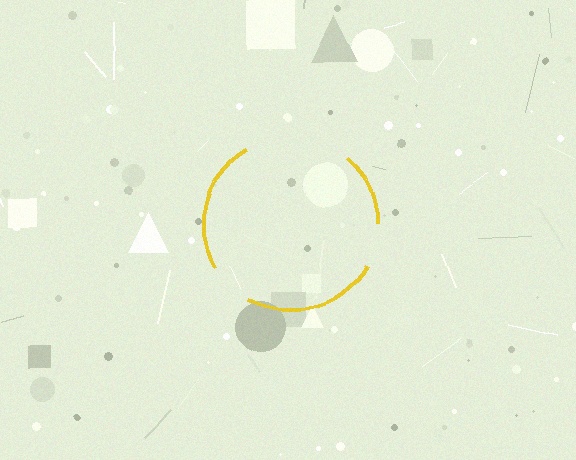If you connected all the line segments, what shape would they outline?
They would outline a circle.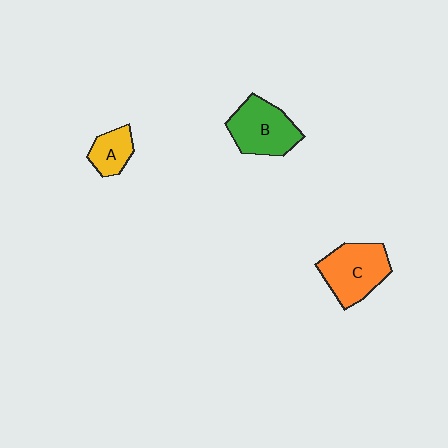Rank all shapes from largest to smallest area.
From largest to smallest: C (orange), B (green), A (yellow).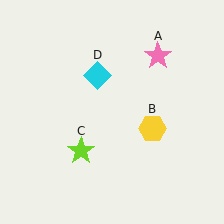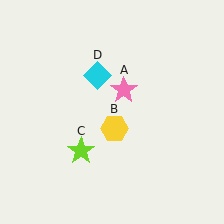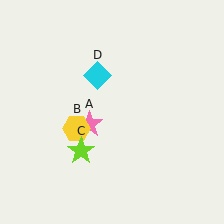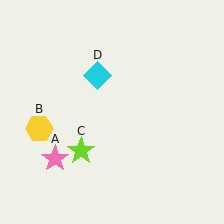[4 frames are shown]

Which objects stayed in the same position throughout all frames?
Lime star (object C) and cyan diamond (object D) remained stationary.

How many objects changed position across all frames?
2 objects changed position: pink star (object A), yellow hexagon (object B).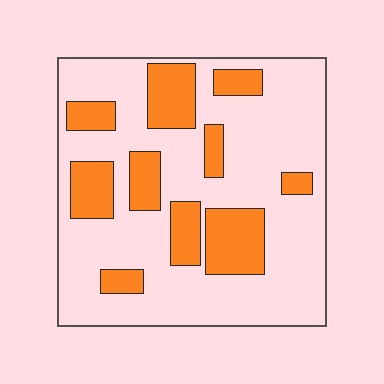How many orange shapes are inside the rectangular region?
10.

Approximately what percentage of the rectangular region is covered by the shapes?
Approximately 25%.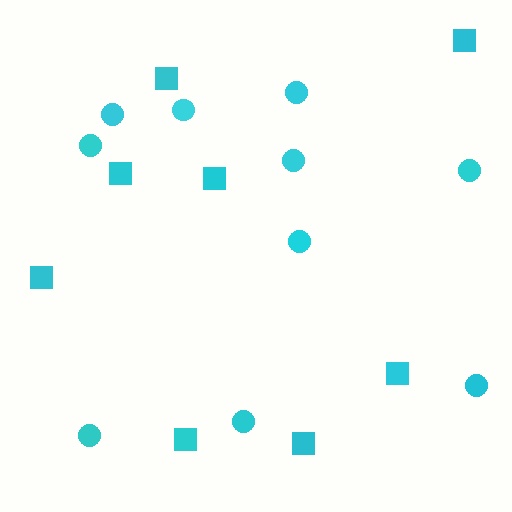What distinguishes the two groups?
There are 2 groups: one group of circles (10) and one group of squares (8).